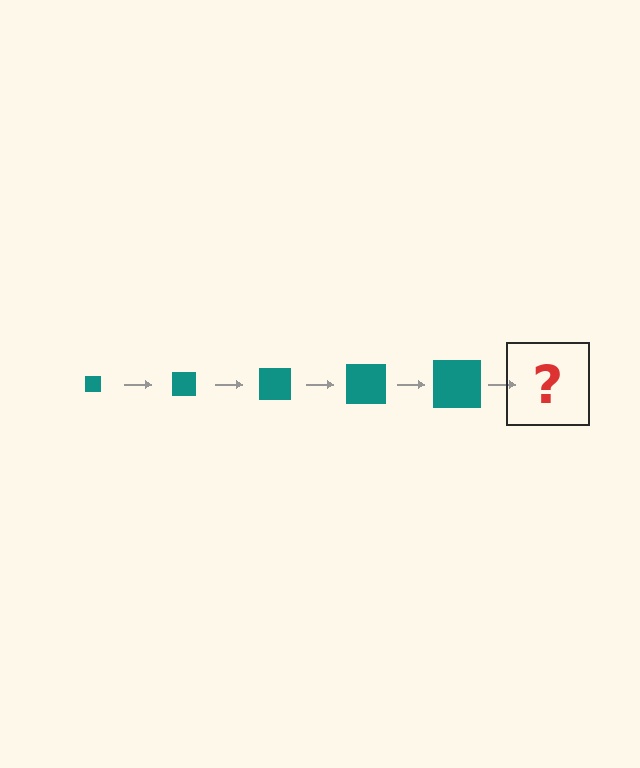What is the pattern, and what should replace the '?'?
The pattern is that the square gets progressively larger each step. The '?' should be a teal square, larger than the previous one.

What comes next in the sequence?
The next element should be a teal square, larger than the previous one.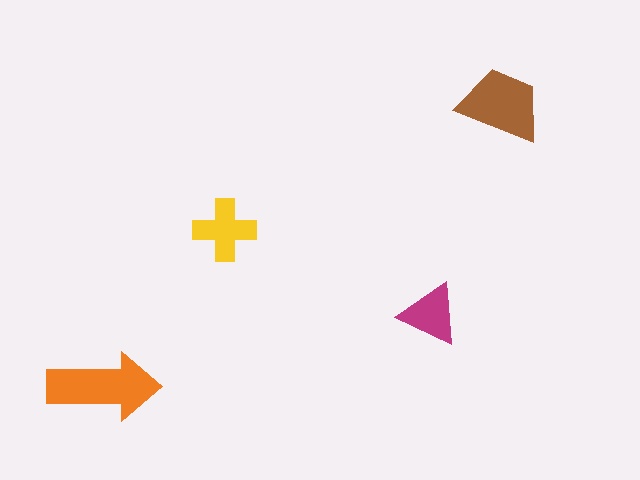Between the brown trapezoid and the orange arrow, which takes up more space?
The orange arrow.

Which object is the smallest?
The magenta triangle.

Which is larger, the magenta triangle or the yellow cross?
The yellow cross.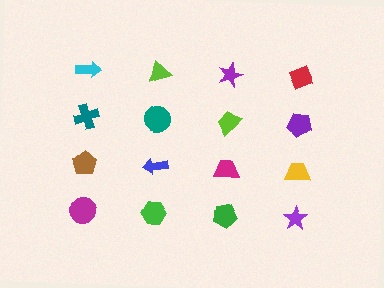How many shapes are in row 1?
4 shapes.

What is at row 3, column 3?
A magenta trapezoid.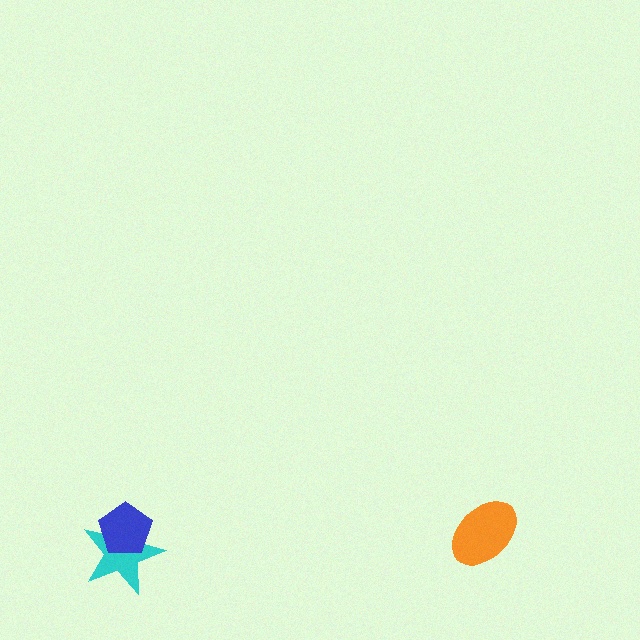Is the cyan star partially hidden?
Yes, it is partially covered by another shape.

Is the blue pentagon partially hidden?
No, no other shape covers it.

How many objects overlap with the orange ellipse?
0 objects overlap with the orange ellipse.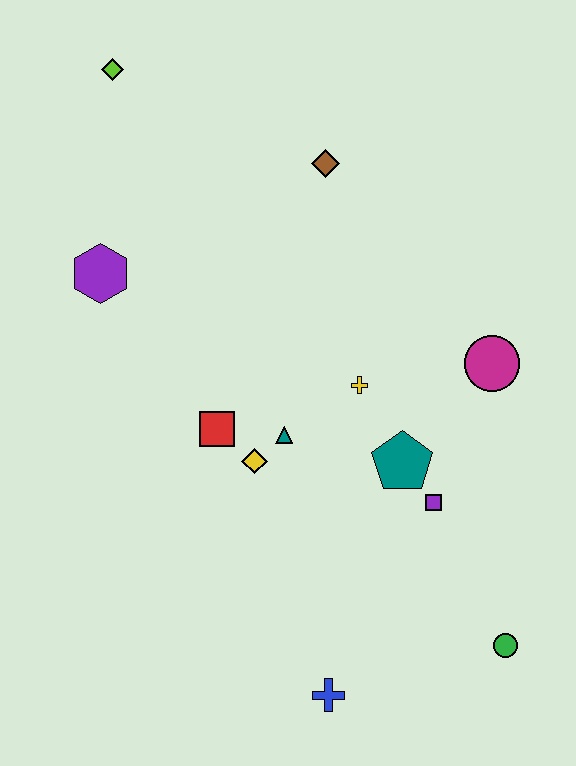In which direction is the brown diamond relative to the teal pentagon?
The brown diamond is above the teal pentagon.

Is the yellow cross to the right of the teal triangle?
Yes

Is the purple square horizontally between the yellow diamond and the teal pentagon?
No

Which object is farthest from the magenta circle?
The lime diamond is farthest from the magenta circle.